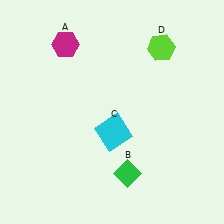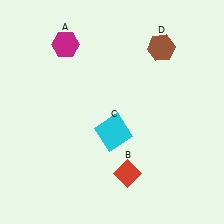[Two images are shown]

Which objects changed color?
B changed from green to red. D changed from lime to brown.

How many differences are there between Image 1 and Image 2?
There are 2 differences between the two images.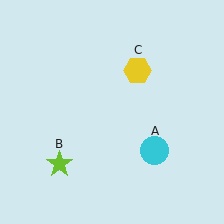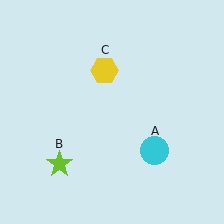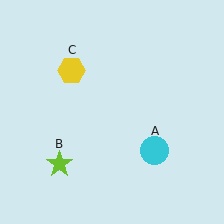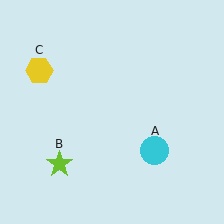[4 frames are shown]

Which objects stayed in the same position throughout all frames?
Cyan circle (object A) and lime star (object B) remained stationary.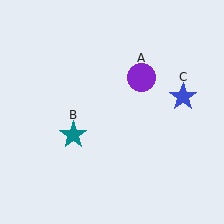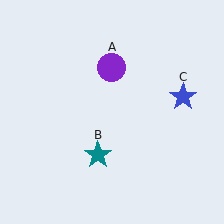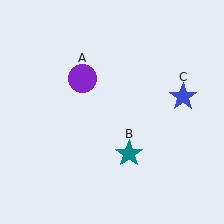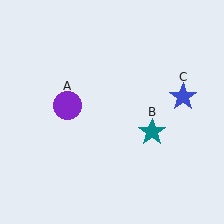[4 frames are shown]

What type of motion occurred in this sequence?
The purple circle (object A), teal star (object B) rotated counterclockwise around the center of the scene.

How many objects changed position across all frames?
2 objects changed position: purple circle (object A), teal star (object B).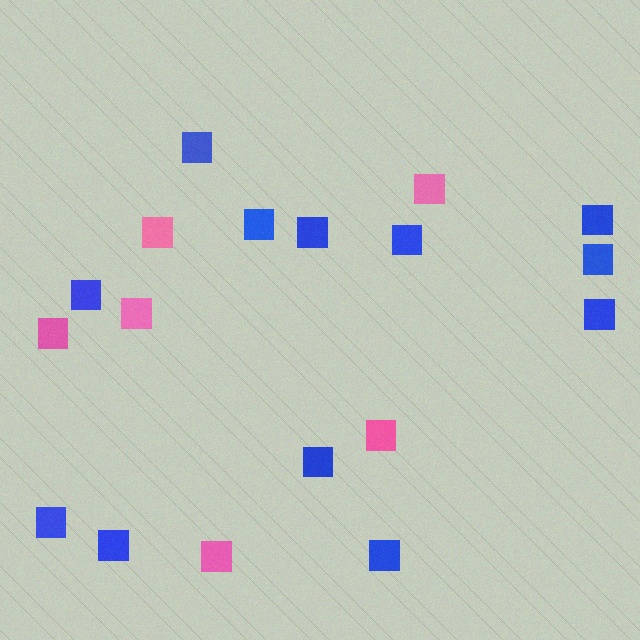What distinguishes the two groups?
There are 2 groups: one group of pink squares (6) and one group of blue squares (12).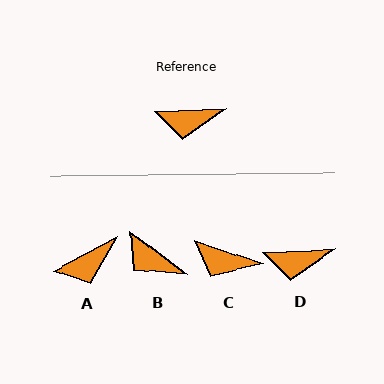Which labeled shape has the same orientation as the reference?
D.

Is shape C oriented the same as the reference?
No, it is off by about 22 degrees.